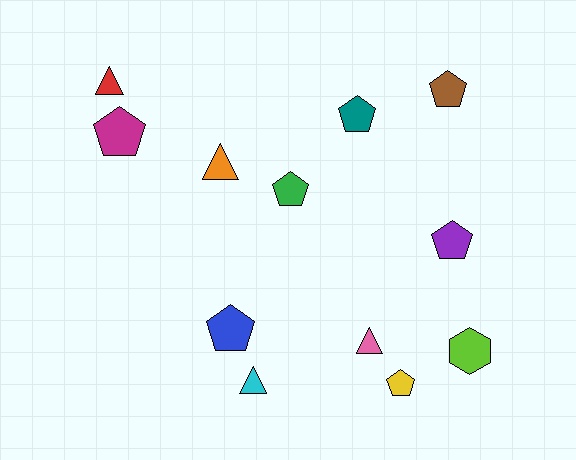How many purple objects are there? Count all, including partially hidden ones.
There is 1 purple object.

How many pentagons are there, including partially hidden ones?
There are 7 pentagons.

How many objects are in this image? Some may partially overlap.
There are 12 objects.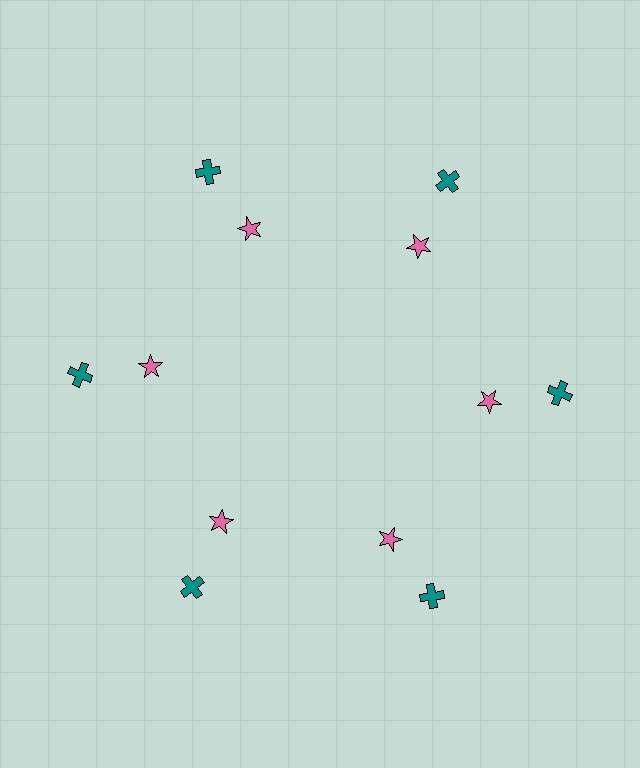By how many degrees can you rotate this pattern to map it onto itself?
The pattern maps onto itself every 60 degrees of rotation.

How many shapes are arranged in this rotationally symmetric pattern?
There are 12 shapes, arranged in 6 groups of 2.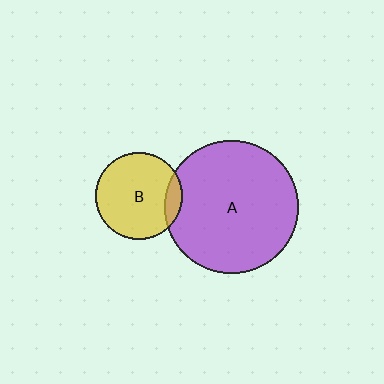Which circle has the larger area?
Circle A (purple).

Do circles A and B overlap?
Yes.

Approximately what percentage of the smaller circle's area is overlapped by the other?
Approximately 10%.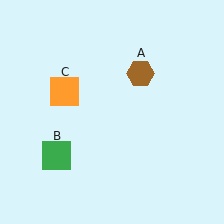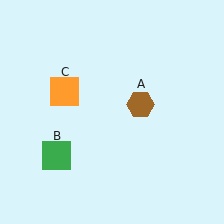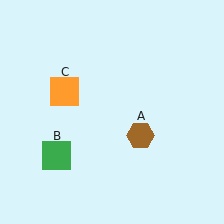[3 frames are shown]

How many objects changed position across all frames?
1 object changed position: brown hexagon (object A).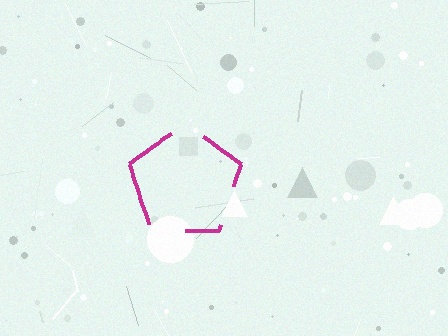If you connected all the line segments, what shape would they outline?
They would outline a pentagon.